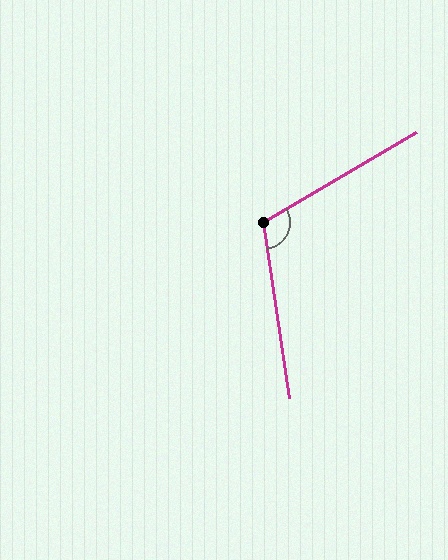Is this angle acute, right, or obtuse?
It is obtuse.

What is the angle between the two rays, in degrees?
Approximately 112 degrees.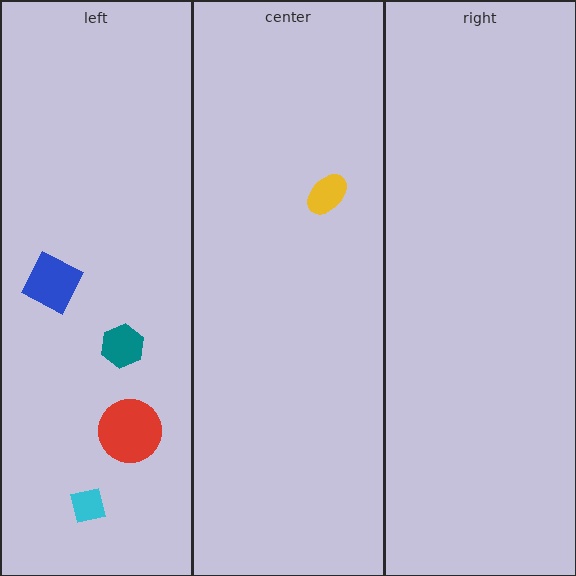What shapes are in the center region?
The yellow ellipse.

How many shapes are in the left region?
4.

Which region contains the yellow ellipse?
The center region.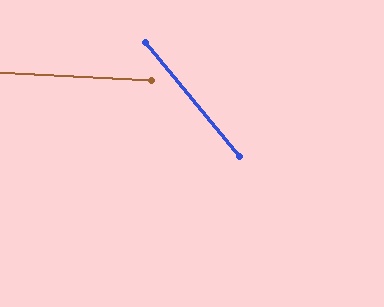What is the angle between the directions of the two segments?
Approximately 48 degrees.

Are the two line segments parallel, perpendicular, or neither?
Neither parallel nor perpendicular — they differ by about 48°.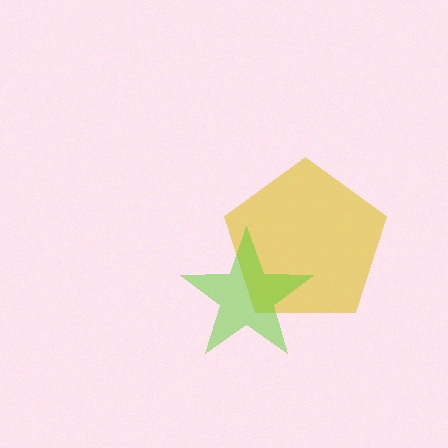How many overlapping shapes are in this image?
There are 2 overlapping shapes in the image.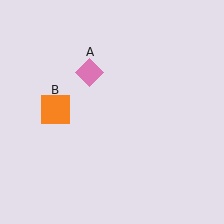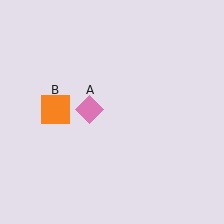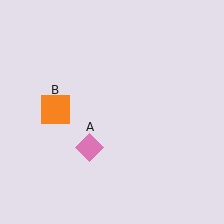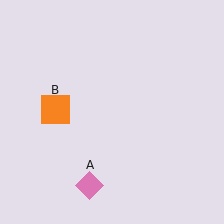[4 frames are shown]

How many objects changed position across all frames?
1 object changed position: pink diamond (object A).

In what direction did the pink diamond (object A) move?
The pink diamond (object A) moved down.